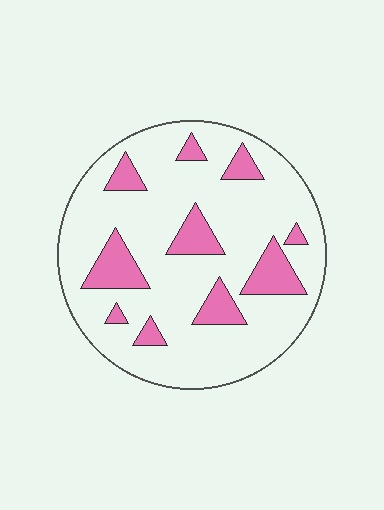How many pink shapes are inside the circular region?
10.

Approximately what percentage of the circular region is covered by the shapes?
Approximately 20%.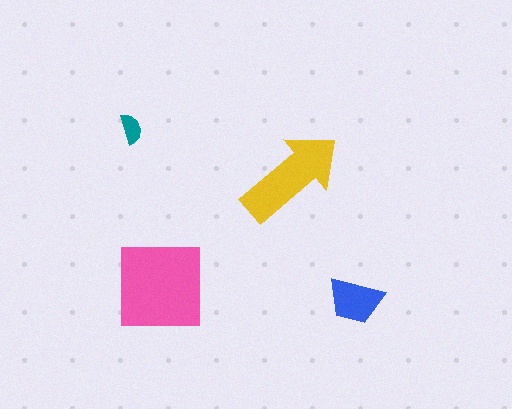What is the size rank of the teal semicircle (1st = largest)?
4th.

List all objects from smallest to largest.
The teal semicircle, the blue trapezoid, the yellow arrow, the pink square.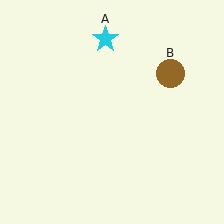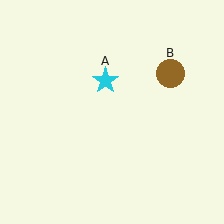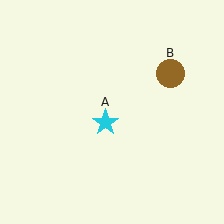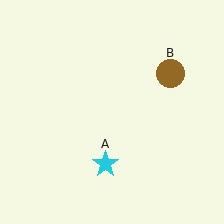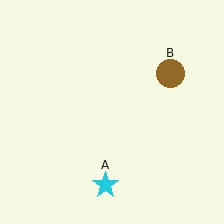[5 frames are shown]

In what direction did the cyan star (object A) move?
The cyan star (object A) moved down.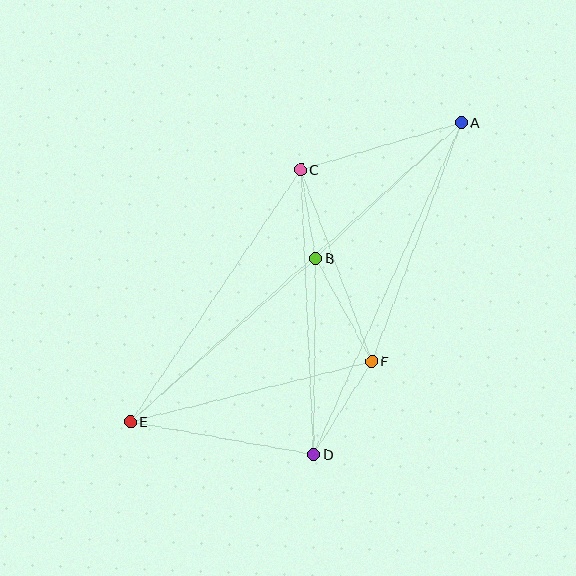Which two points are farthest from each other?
Points A and E are farthest from each other.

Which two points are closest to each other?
Points B and C are closest to each other.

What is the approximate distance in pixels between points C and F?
The distance between C and F is approximately 205 pixels.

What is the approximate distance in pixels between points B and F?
The distance between B and F is approximately 117 pixels.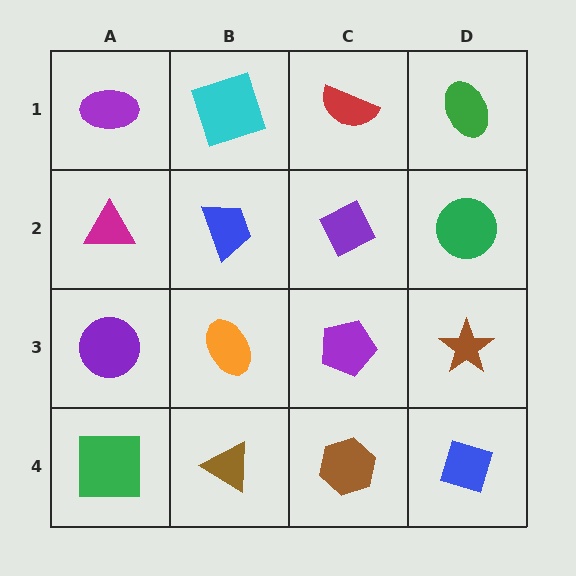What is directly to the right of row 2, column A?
A blue trapezoid.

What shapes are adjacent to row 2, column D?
A green ellipse (row 1, column D), a brown star (row 3, column D), a purple diamond (row 2, column C).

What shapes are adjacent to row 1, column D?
A green circle (row 2, column D), a red semicircle (row 1, column C).